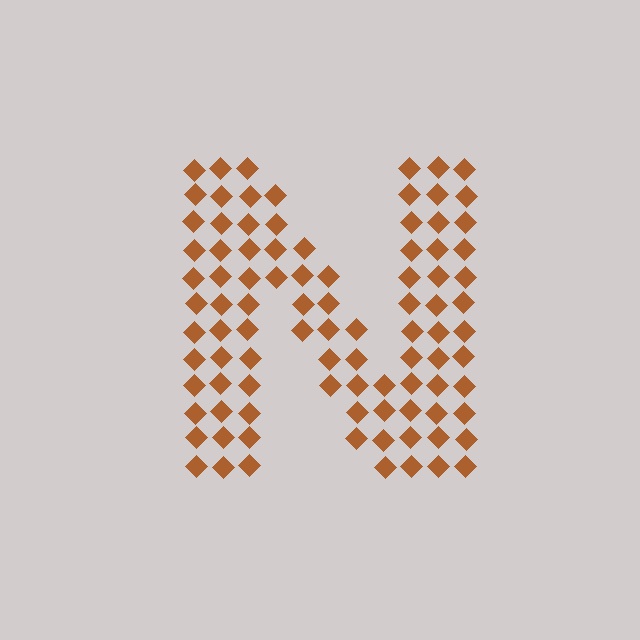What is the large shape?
The large shape is the letter N.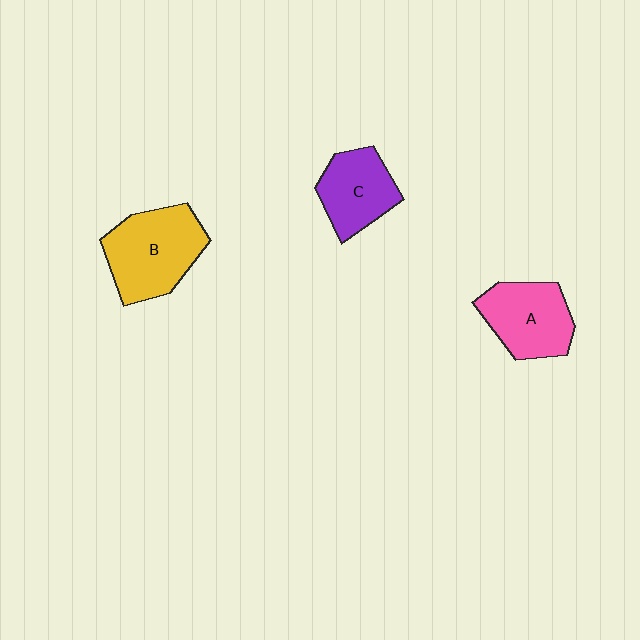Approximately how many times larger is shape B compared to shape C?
Approximately 1.4 times.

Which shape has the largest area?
Shape B (yellow).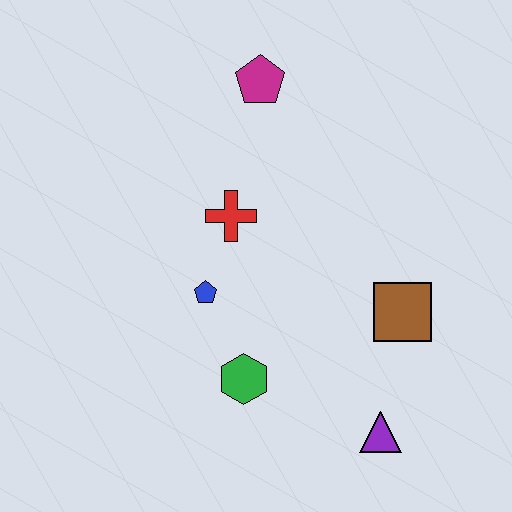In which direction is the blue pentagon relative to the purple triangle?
The blue pentagon is to the left of the purple triangle.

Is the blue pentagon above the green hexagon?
Yes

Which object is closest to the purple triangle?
The brown square is closest to the purple triangle.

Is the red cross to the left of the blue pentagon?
No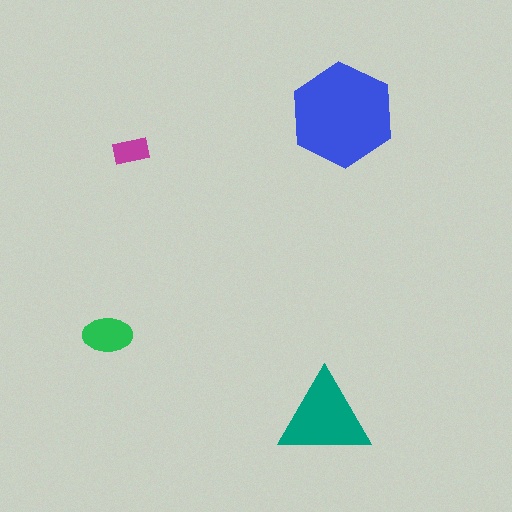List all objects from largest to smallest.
The blue hexagon, the teal triangle, the green ellipse, the magenta rectangle.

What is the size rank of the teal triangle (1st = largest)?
2nd.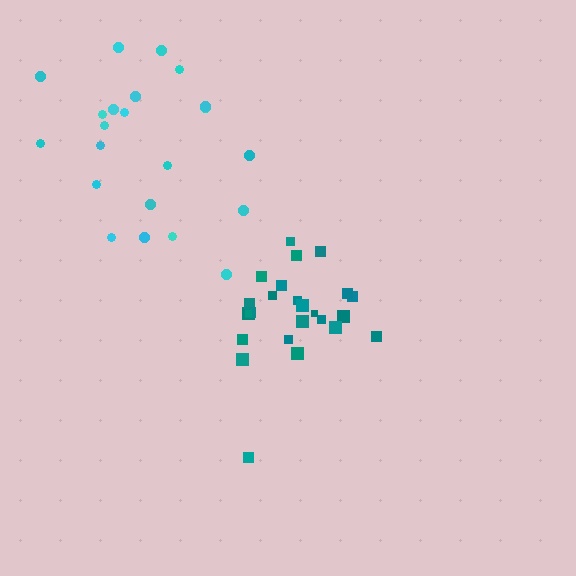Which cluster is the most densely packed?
Teal.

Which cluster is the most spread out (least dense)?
Cyan.